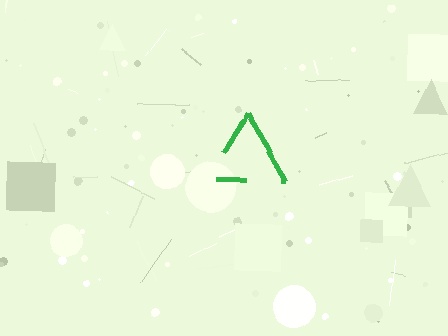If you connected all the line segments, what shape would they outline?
They would outline a triangle.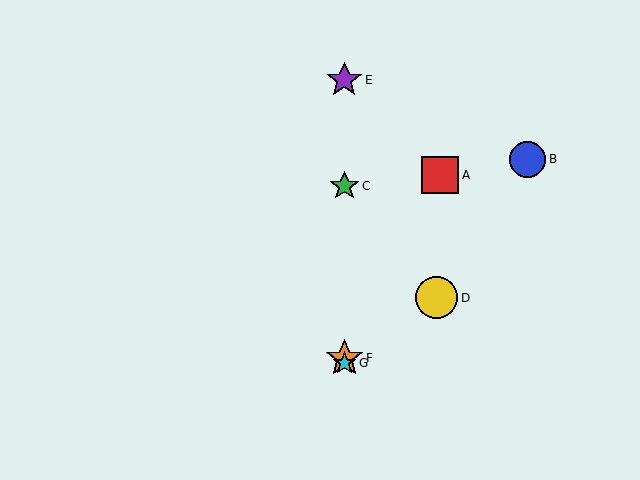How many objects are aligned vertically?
4 objects (C, E, F, G) are aligned vertically.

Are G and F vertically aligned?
Yes, both are at x≈344.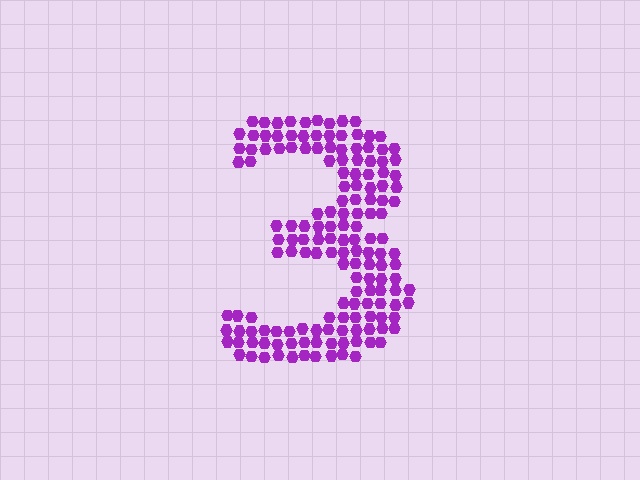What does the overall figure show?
The overall figure shows the digit 3.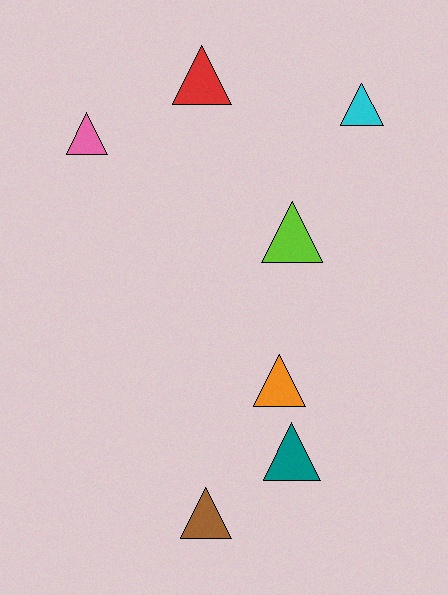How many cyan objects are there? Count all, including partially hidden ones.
There is 1 cyan object.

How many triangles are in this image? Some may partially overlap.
There are 7 triangles.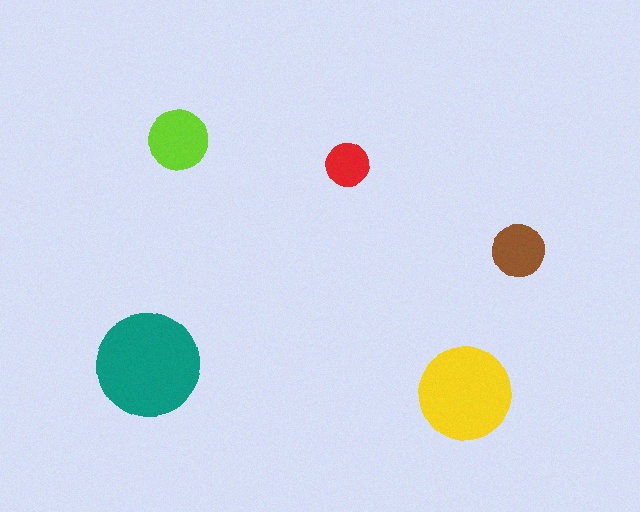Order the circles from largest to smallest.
the teal one, the yellow one, the lime one, the brown one, the red one.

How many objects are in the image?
There are 5 objects in the image.